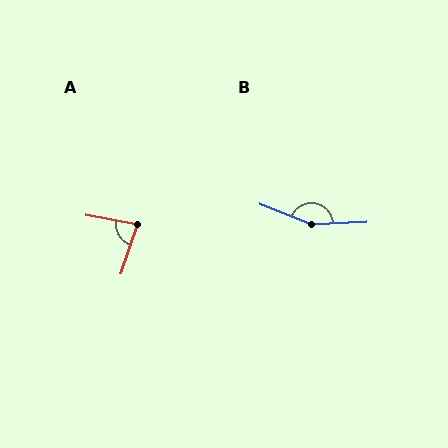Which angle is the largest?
B, at approximately 156 degrees.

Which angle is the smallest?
A, at approximately 82 degrees.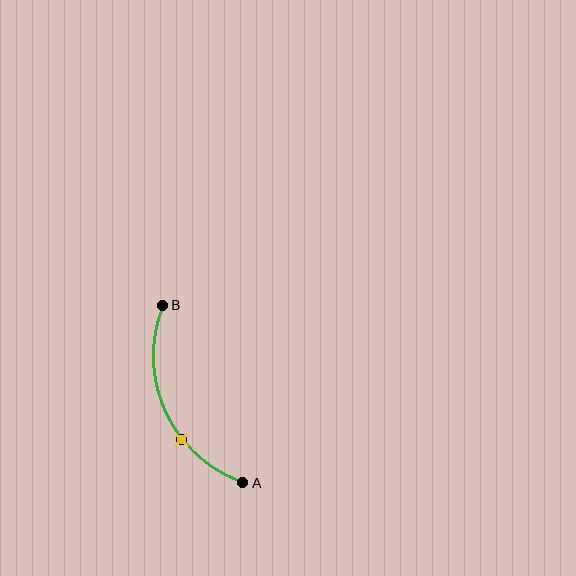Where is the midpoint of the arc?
The arc midpoint is the point on the curve farthest from the straight line joining A and B. It sits to the left of that line.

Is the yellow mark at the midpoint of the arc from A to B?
No. The yellow mark lies on the arc but is closer to endpoint A. The arc midpoint would be at the point on the curve equidistant along the arc from both A and B.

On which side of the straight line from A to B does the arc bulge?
The arc bulges to the left of the straight line connecting A and B.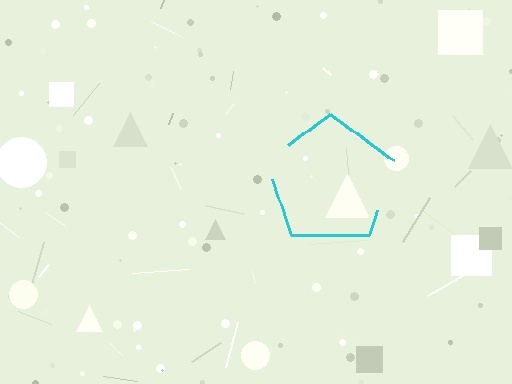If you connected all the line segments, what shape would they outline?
They would outline a pentagon.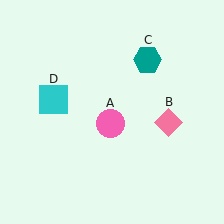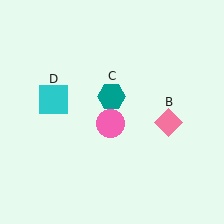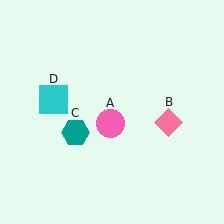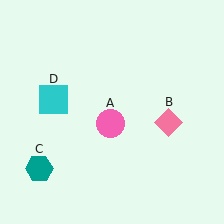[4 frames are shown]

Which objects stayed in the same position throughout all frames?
Pink circle (object A) and pink diamond (object B) and cyan square (object D) remained stationary.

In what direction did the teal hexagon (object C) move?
The teal hexagon (object C) moved down and to the left.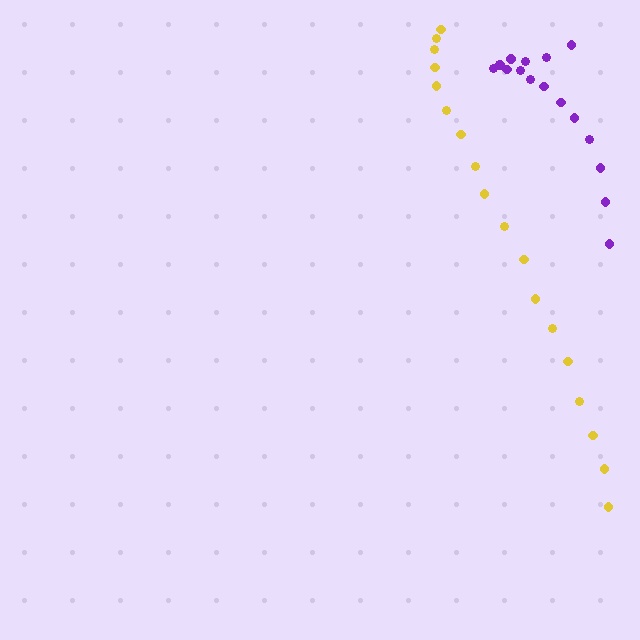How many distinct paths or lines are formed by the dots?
There are 2 distinct paths.